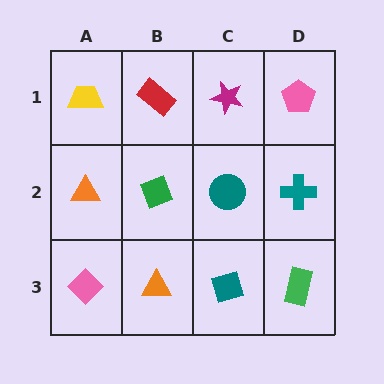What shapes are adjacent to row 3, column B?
A green diamond (row 2, column B), a pink diamond (row 3, column A), a teal diamond (row 3, column C).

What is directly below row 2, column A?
A pink diamond.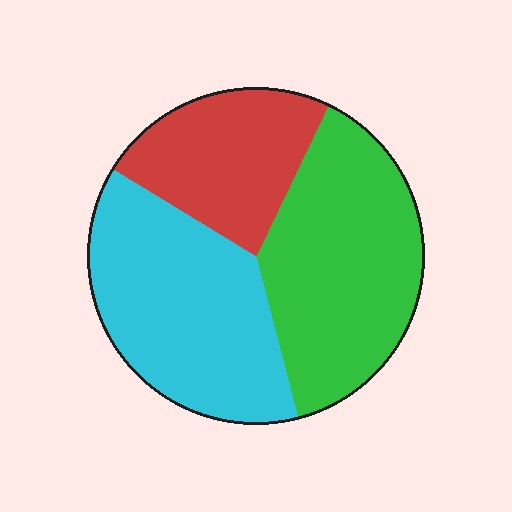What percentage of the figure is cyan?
Cyan takes up about three eighths (3/8) of the figure.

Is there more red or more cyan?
Cyan.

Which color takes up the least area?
Red, at roughly 25%.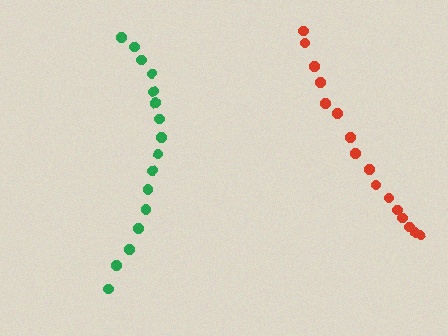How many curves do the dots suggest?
There are 2 distinct paths.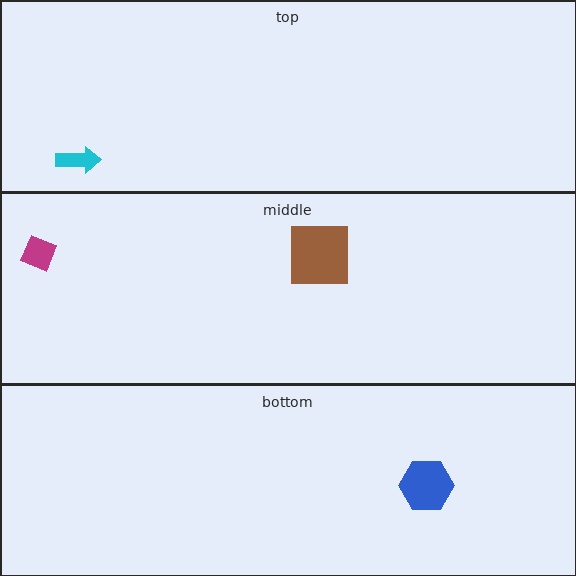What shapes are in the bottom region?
The blue hexagon.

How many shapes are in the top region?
1.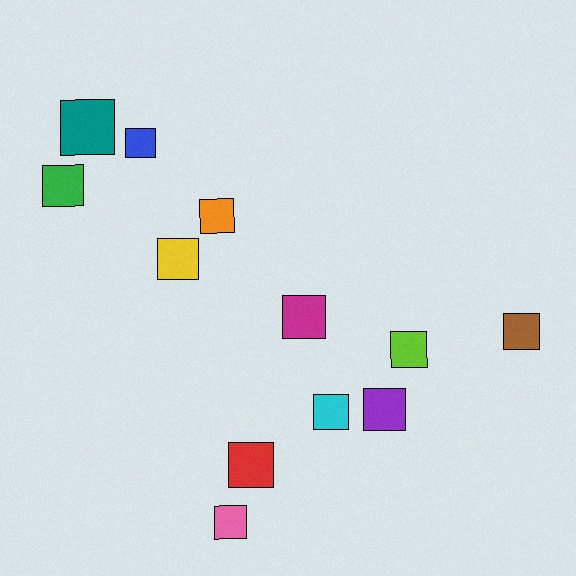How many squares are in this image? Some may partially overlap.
There are 12 squares.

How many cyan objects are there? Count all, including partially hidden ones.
There is 1 cyan object.